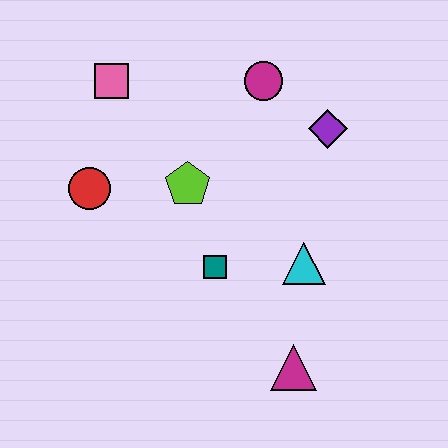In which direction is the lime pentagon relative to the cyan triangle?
The lime pentagon is to the left of the cyan triangle.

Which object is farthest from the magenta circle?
The magenta triangle is farthest from the magenta circle.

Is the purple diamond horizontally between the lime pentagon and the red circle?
No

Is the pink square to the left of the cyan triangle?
Yes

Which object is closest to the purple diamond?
The magenta circle is closest to the purple diamond.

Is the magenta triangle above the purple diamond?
No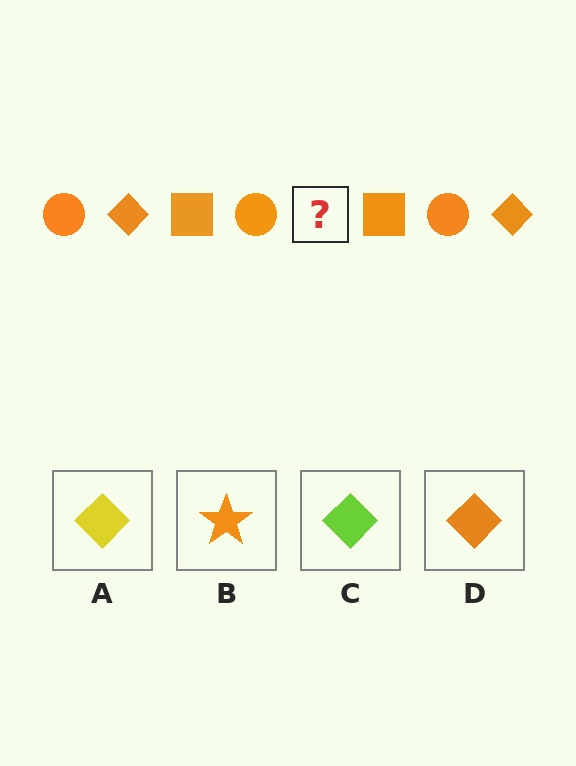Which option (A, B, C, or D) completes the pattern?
D.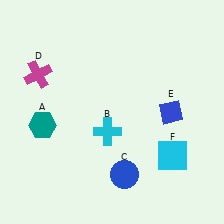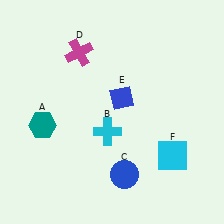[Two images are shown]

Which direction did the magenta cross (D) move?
The magenta cross (D) moved right.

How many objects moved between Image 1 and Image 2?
2 objects moved between the two images.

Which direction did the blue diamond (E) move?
The blue diamond (E) moved left.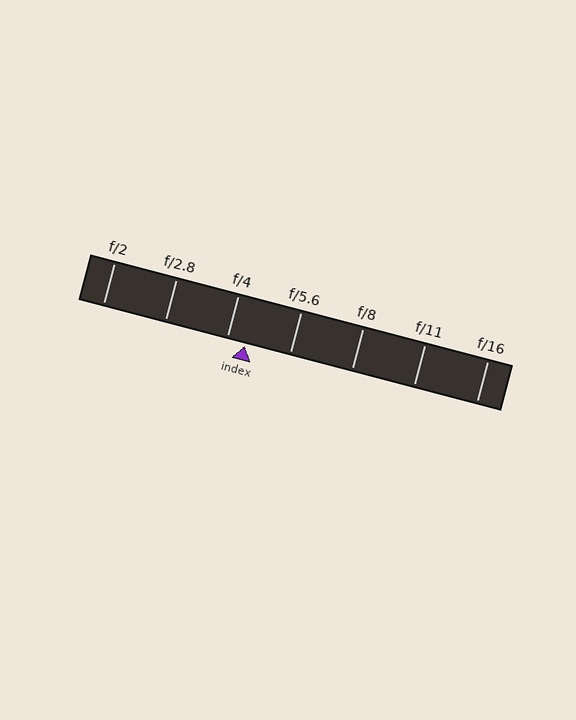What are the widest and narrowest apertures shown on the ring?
The widest aperture shown is f/2 and the narrowest is f/16.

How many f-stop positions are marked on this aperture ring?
There are 7 f-stop positions marked.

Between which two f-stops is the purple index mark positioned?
The index mark is between f/4 and f/5.6.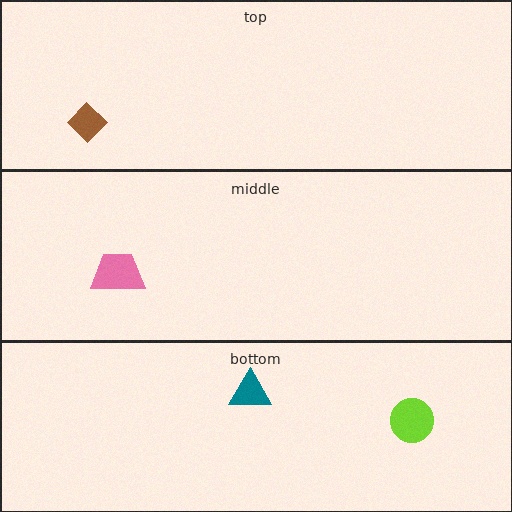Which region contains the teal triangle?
The bottom region.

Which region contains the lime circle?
The bottom region.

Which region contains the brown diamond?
The top region.